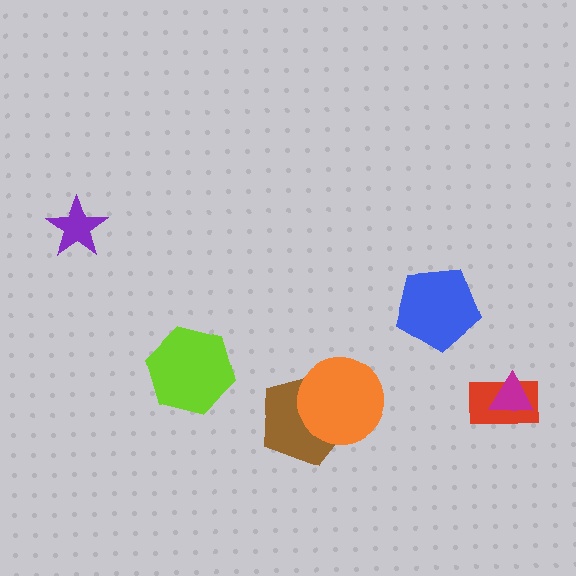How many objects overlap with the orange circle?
1 object overlaps with the orange circle.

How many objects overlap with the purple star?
0 objects overlap with the purple star.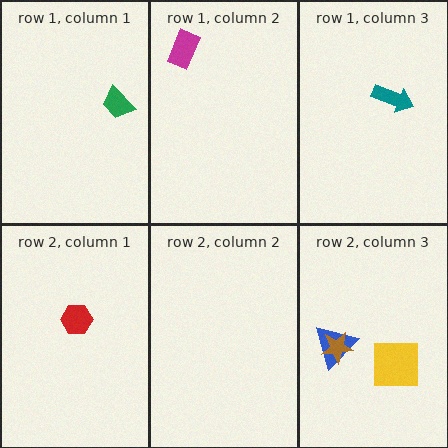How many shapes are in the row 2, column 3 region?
3.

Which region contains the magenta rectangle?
The row 1, column 2 region.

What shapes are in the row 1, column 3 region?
The teal arrow.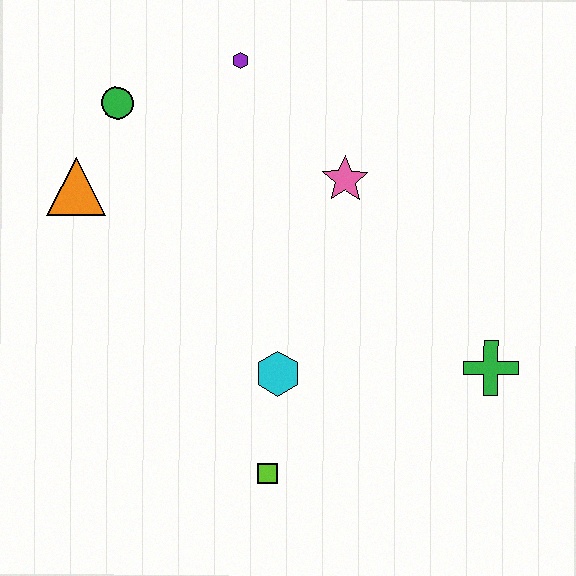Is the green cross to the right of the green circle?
Yes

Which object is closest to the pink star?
The purple hexagon is closest to the pink star.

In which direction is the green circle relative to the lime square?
The green circle is above the lime square.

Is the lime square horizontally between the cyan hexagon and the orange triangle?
Yes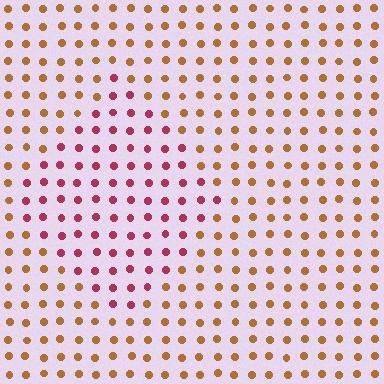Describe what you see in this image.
The image is filled with small brown elements in a uniform arrangement. A diamond-shaped region is visible where the elements are tinted to a slightly different hue, forming a subtle color boundary.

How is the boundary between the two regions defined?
The boundary is defined purely by a slight shift in hue (about 50 degrees). Spacing, size, and orientation are identical on both sides.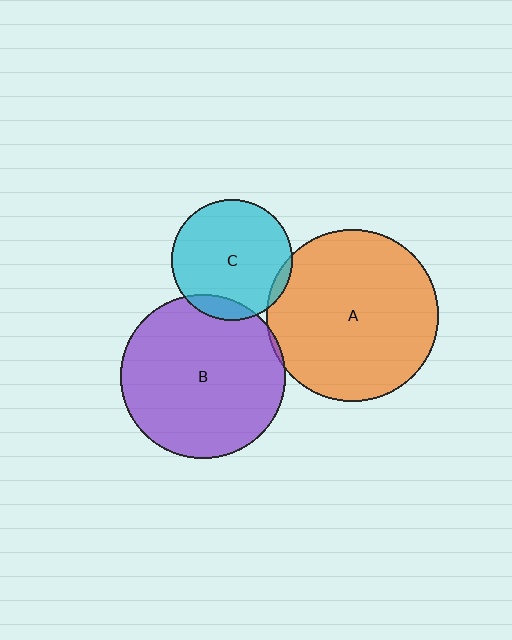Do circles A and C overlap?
Yes.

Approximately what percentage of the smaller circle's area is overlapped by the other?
Approximately 5%.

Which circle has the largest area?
Circle A (orange).